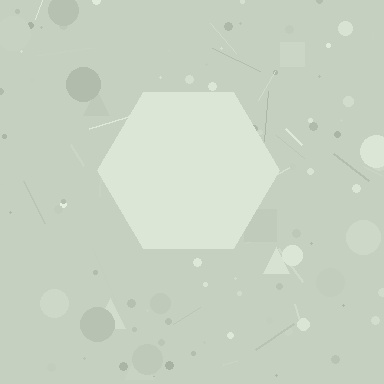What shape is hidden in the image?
A hexagon is hidden in the image.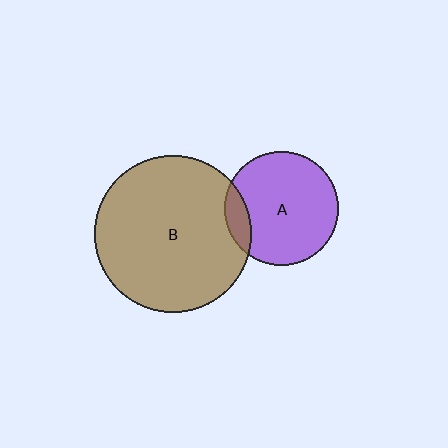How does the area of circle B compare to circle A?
Approximately 1.9 times.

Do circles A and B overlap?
Yes.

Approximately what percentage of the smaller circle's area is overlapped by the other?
Approximately 10%.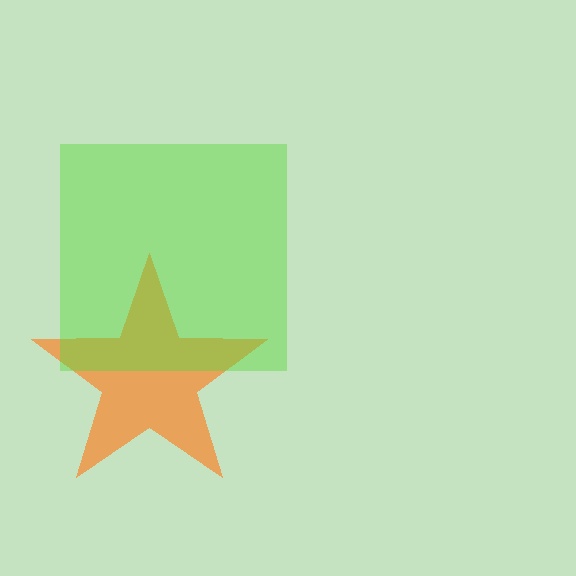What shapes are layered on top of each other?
The layered shapes are: an orange star, a lime square.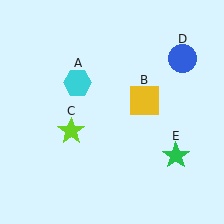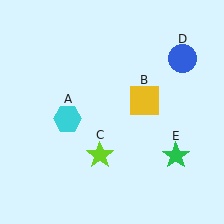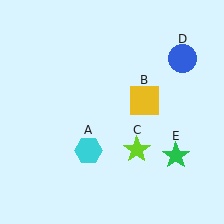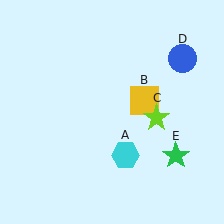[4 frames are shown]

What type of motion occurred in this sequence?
The cyan hexagon (object A), lime star (object C) rotated counterclockwise around the center of the scene.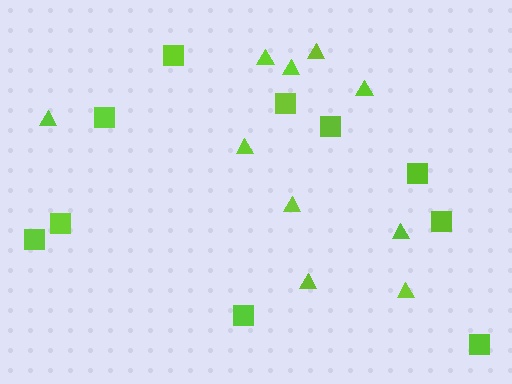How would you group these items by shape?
There are 2 groups: one group of triangles (10) and one group of squares (10).